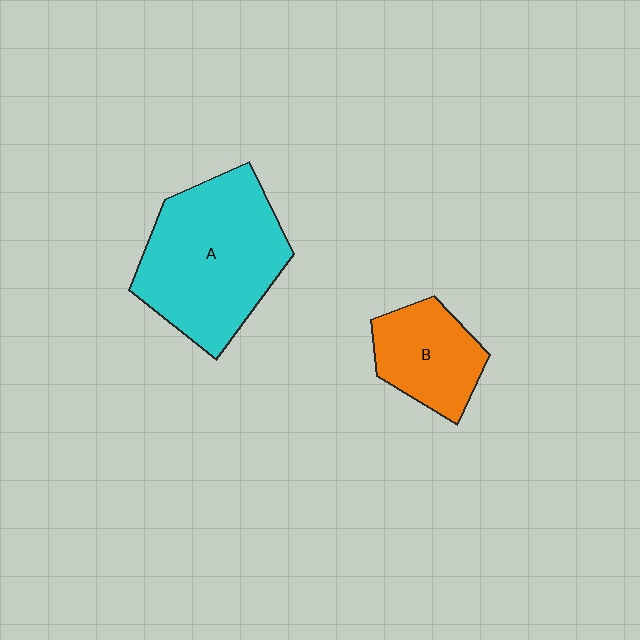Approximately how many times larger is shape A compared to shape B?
Approximately 2.0 times.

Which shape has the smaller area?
Shape B (orange).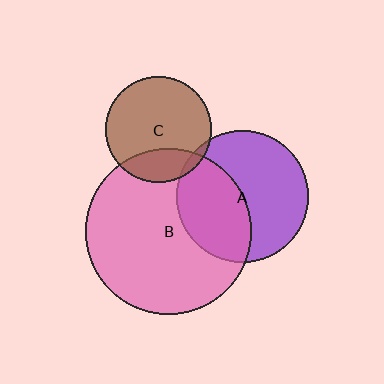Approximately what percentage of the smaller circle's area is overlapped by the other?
Approximately 5%.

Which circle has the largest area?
Circle B (pink).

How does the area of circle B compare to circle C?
Approximately 2.4 times.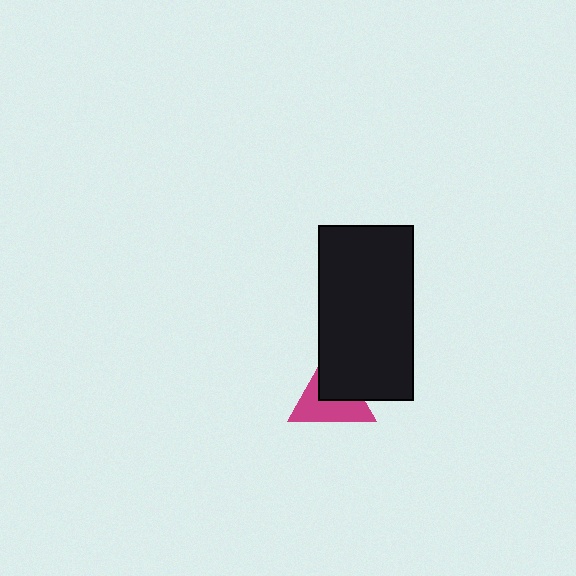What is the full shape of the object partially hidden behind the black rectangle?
The partially hidden object is a magenta triangle.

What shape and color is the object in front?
The object in front is a black rectangle.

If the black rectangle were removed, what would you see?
You would see the complete magenta triangle.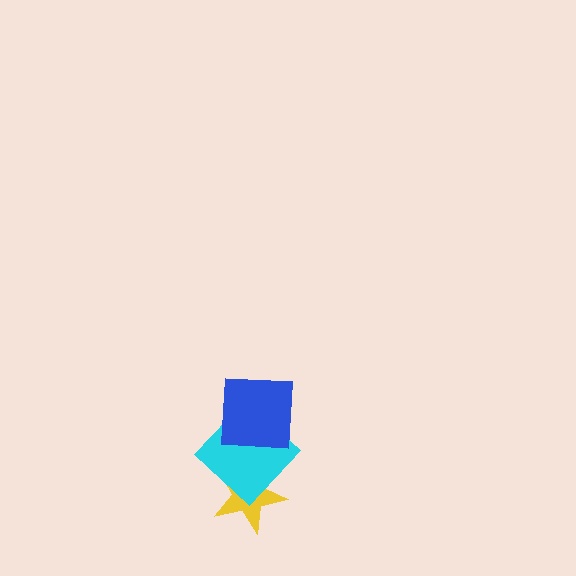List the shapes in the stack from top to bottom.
From top to bottom: the blue square, the cyan diamond, the yellow star.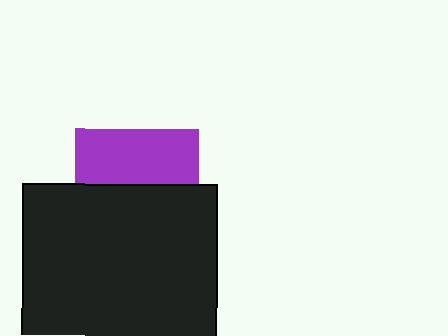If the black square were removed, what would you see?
You would see the complete purple square.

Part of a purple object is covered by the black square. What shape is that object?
It is a square.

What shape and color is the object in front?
The object in front is a black square.